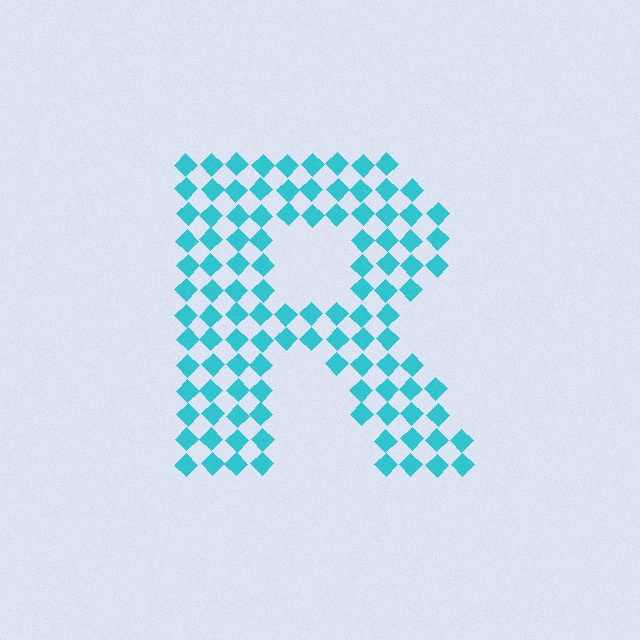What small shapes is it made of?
It is made of small diamonds.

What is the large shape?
The large shape is the letter R.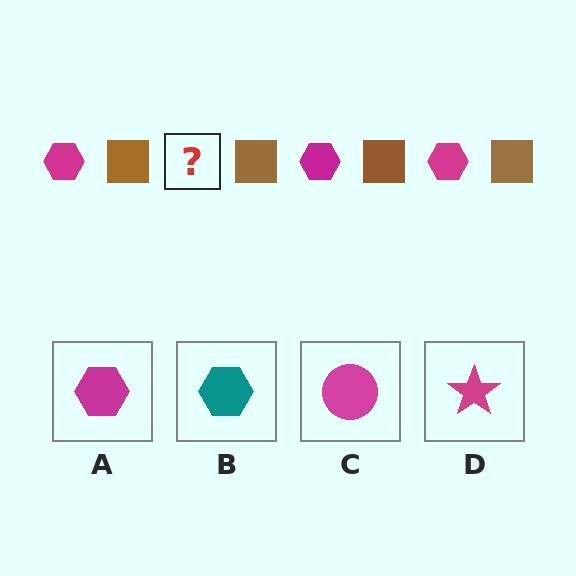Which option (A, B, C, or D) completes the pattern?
A.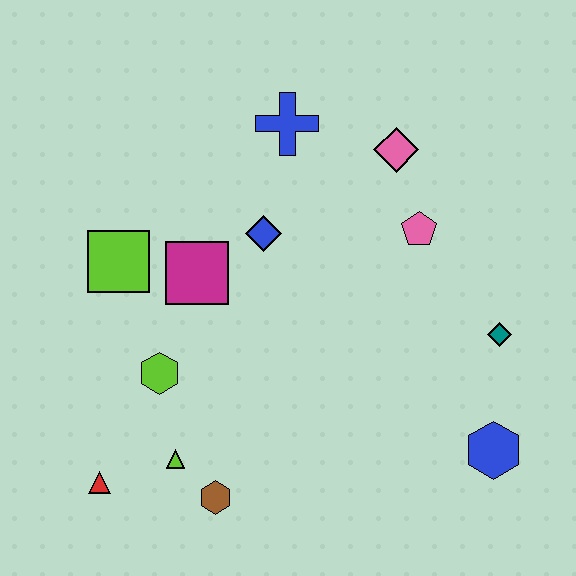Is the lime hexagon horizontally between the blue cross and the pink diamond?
No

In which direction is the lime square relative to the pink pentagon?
The lime square is to the left of the pink pentagon.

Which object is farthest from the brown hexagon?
The pink diamond is farthest from the brown hexagon.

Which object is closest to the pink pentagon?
The pink diamond is closest to the pink pentagon.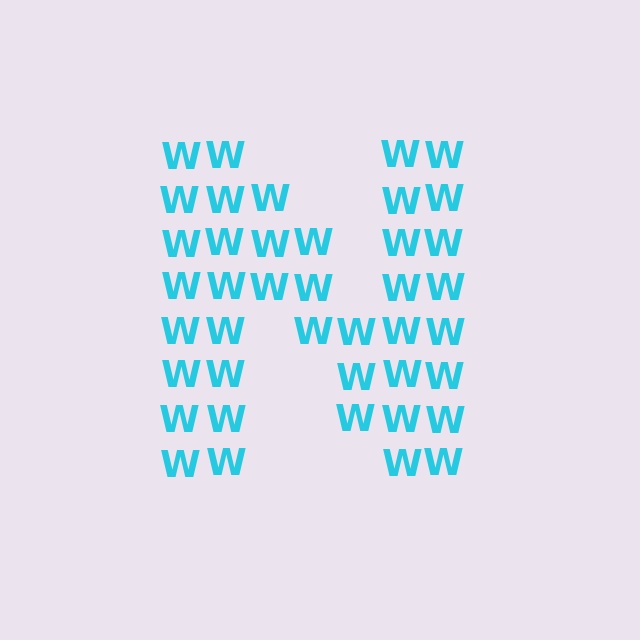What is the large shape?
The large shape is the letter N.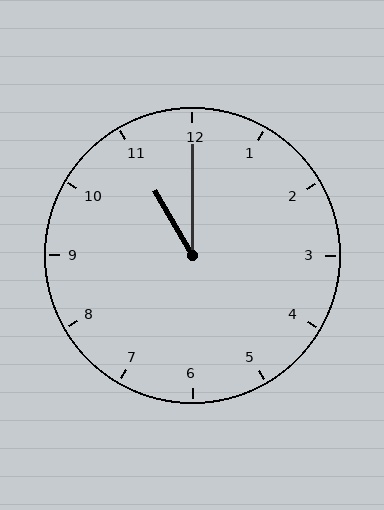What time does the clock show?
11:00.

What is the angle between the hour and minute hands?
Approximately 30 degrees.